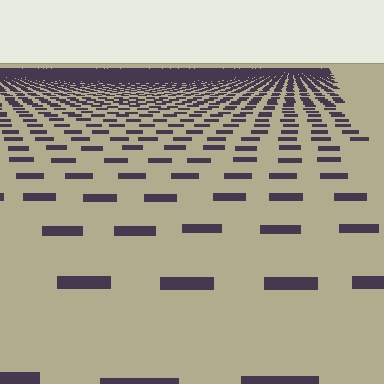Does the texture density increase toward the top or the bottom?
Density increases toward the top.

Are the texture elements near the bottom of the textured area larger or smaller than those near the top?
Larger. Near the bottom, elements are closer to the viewer and appear at a bigger on-screen size.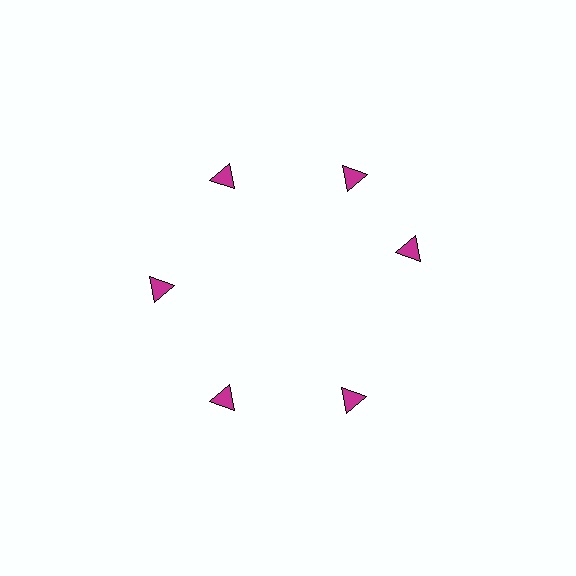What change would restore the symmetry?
The symmetry would be restored by rotating it back into even spacing with its neighbors so that all 6 triangles sit at equal angles and equal distance from the center.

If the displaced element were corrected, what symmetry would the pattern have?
It would have 6-fold rotational symmetry — the pattern would map onto itself every 60 degrees.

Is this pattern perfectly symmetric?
No. The 6 magenta triangles are arranged in a ring, but one element near the 3 o'clock position is rotated out of alignment along the ring, breaking the 6-fold rotational symmetry.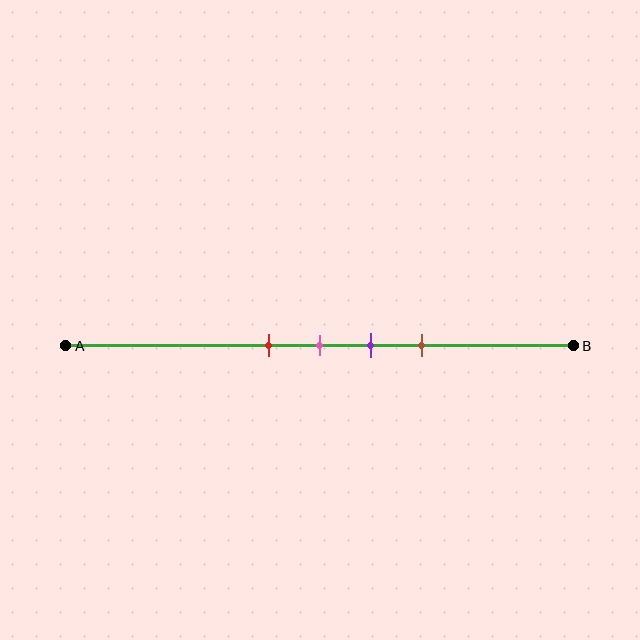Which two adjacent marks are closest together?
The red and pink marks are the closest adjacent pair.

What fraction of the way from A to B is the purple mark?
The purple mark is approximately 60% (0.6) of the way from A to B.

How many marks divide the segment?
There are 4 marks dividing the segment.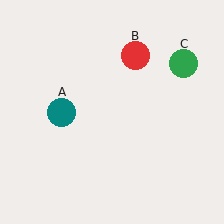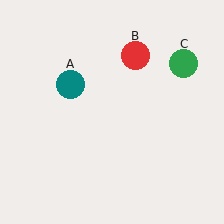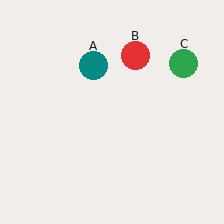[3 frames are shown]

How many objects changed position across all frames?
1 object changed position: teal circle (object A).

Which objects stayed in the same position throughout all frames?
Red circle (object B) and green circle (object C) remained stationary.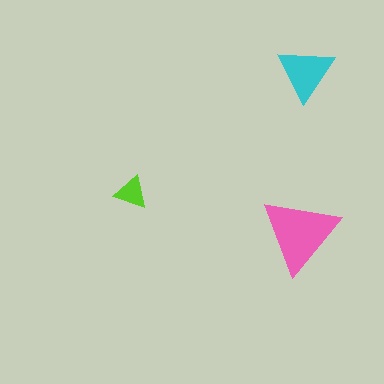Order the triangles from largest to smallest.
the pink one, the cyan one, the lime one.